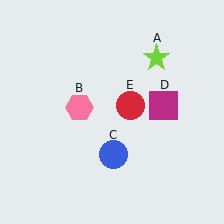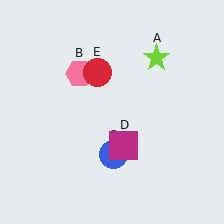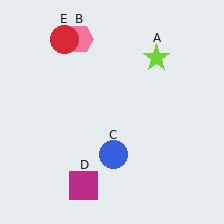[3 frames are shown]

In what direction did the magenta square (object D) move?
The magenta square (object D) moved down and to the left.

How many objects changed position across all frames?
3 objects changed position: pink hexagon (object B), magenta square (object D), red circle (object E).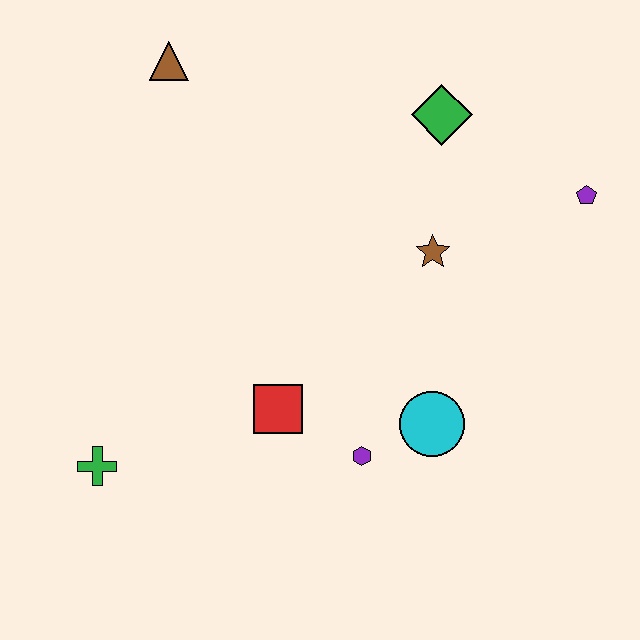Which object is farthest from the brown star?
The green cross is farthest from the brown star.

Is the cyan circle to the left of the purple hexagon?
No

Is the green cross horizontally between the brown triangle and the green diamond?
No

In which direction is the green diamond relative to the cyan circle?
The green diamond is above the cyan circle.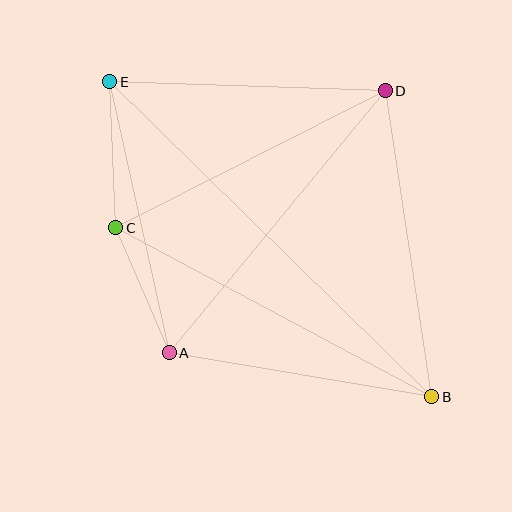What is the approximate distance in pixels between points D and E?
The distance between D and E is approximately 276 pixels.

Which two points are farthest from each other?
Points B and E are farthest from each other.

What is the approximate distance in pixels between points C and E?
The distance between C and E is approximately 146 pixels.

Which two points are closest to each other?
Points A and C are closest to each other.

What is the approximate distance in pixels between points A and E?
The distance between A and E is approximately 277 pixels.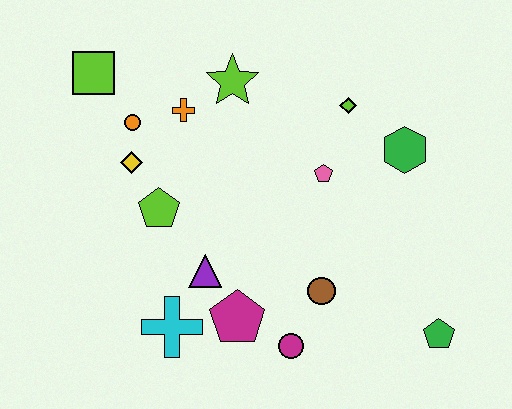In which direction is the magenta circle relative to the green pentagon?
The magenta circle is to the left of the green pentagon.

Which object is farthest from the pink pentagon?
The lime square is farthest from the pink pentagon.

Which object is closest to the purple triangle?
The magenta pentagon is closest to the purple triangle.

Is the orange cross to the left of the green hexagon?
Yes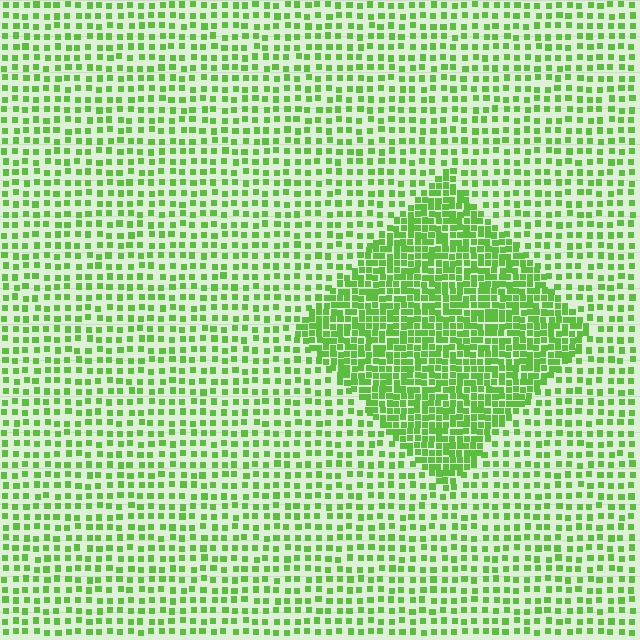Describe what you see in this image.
The image contains small lime elements arranged at two different densities. A diamond-shaped region is visible where the elements are more densely packed than the surrounding area.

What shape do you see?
I see a diamond.